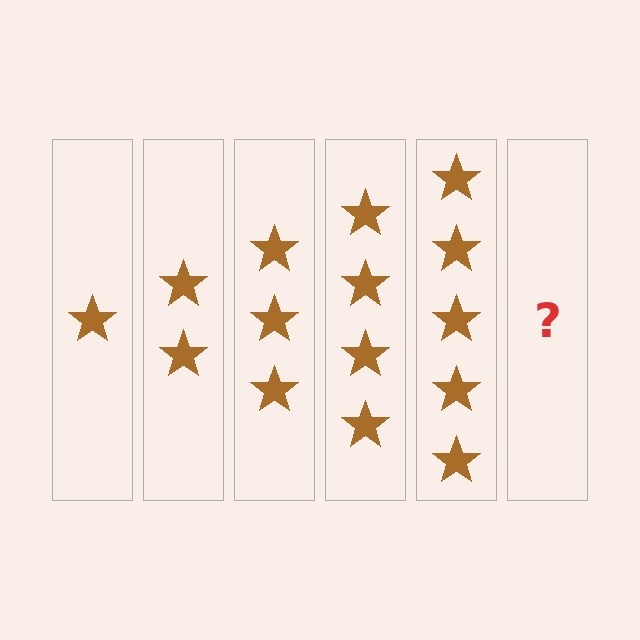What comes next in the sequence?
The next element should be 6 stars.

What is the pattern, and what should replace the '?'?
The pattern is that each step adds one more star. The '?' should be 6 stars.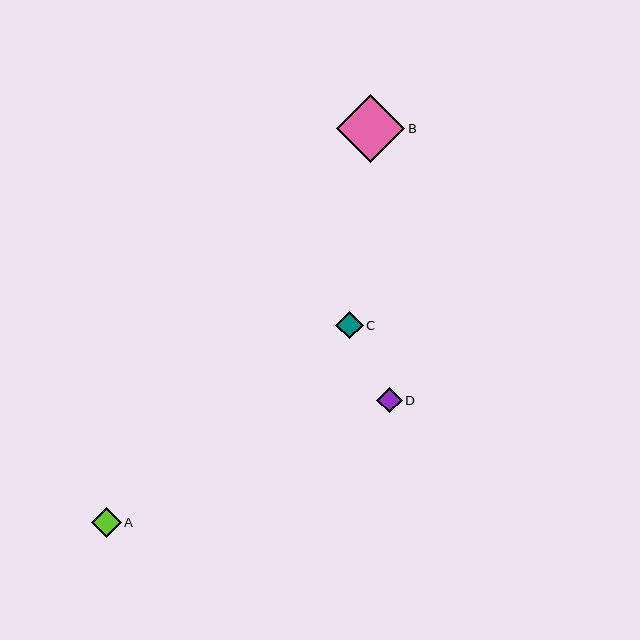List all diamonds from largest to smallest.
From largest to smallest: B, A, C, D.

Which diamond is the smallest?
Diamond D is the smallest with a size of approximately 26 pixels.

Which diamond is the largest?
Diamond B is the largest with a size of approximately 68 pixels.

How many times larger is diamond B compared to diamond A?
Diamond B is approximately 2.3 times the size of diamond A.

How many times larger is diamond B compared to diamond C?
Diamond B is approximately 2.5 times the size of diamond C.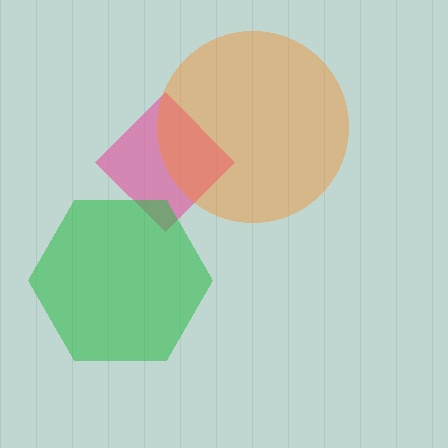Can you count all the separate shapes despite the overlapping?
Yes, there are 3 separate shapes.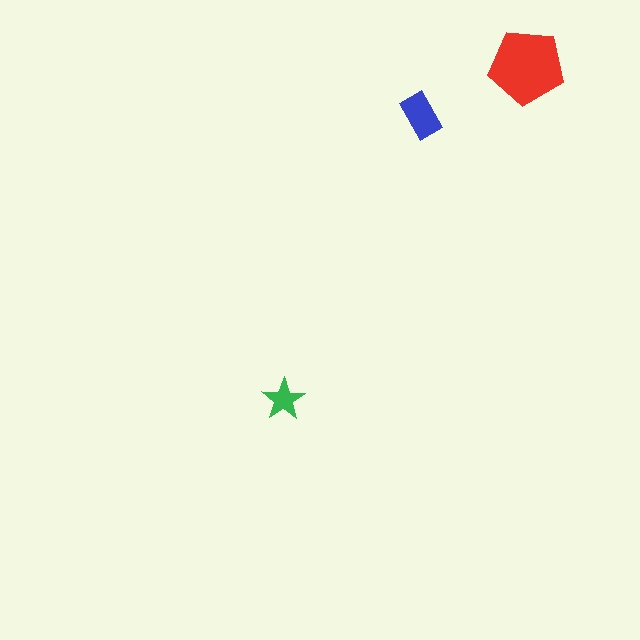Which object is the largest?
The red pentagon.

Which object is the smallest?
The green star.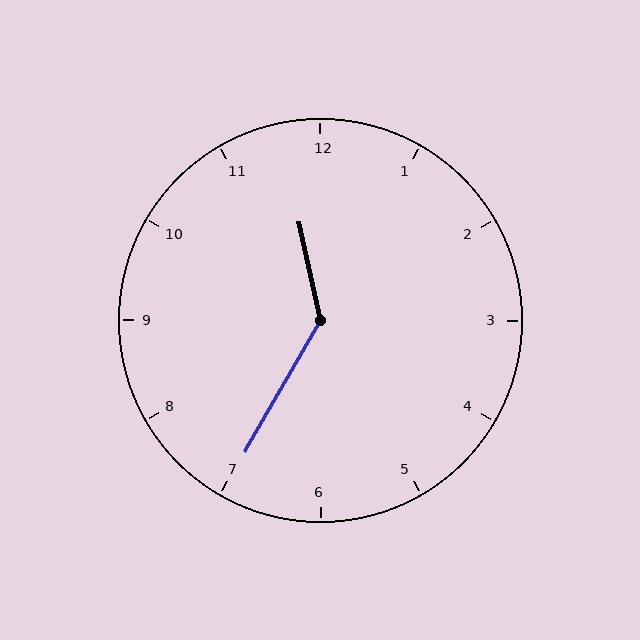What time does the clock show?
11:35.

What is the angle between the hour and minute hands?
Approximately 138 degrees.